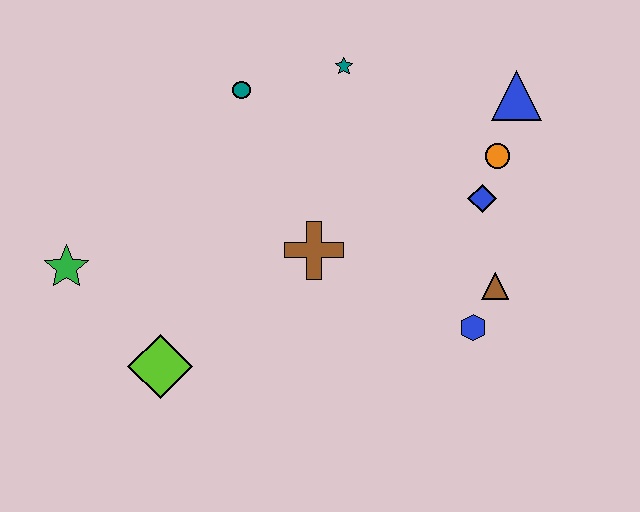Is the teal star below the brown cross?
No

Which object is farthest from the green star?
The blue triangle is farthest from the green star.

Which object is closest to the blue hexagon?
The brown triangle is closest to the blue hexagon.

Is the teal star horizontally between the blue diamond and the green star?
Yes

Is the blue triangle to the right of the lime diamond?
Yes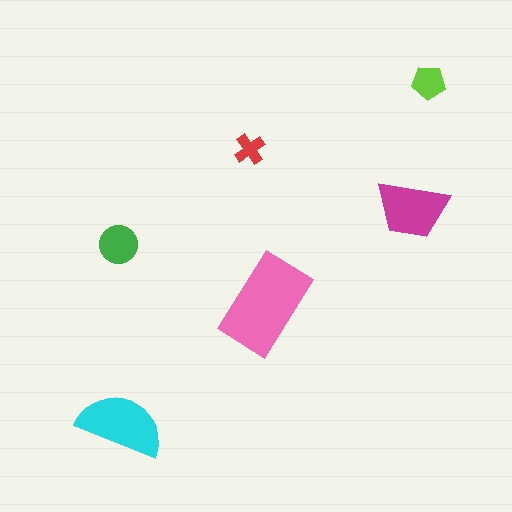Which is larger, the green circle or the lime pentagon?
The green circle.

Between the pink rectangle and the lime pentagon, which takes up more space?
The pink rectangle.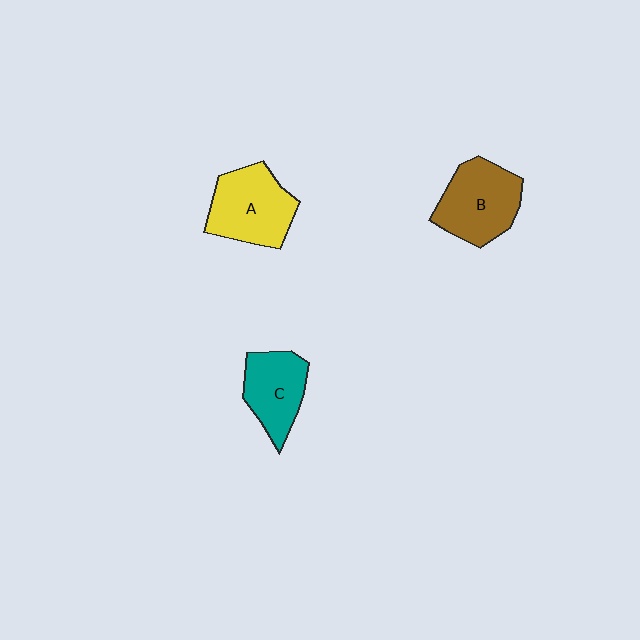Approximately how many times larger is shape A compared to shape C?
Approximately 1.3 times.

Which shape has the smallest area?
Shape C (teal).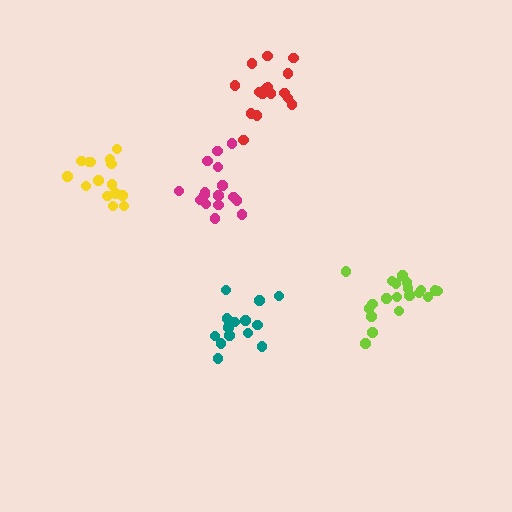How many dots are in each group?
Group 1: 15 dots, Group 2: 20 dots, Group 3: 16 dots, Group 4: 16 dots, Group 5: 15 dots (82 total).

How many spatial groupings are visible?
There are 5 spatial groupings.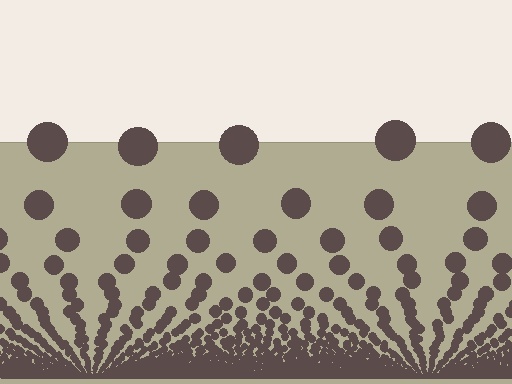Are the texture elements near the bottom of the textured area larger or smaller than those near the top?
Smaller. The gradient is inverted — elements near the bottom are smaller and denser.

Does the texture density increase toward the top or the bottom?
Density increases toward the bottom.